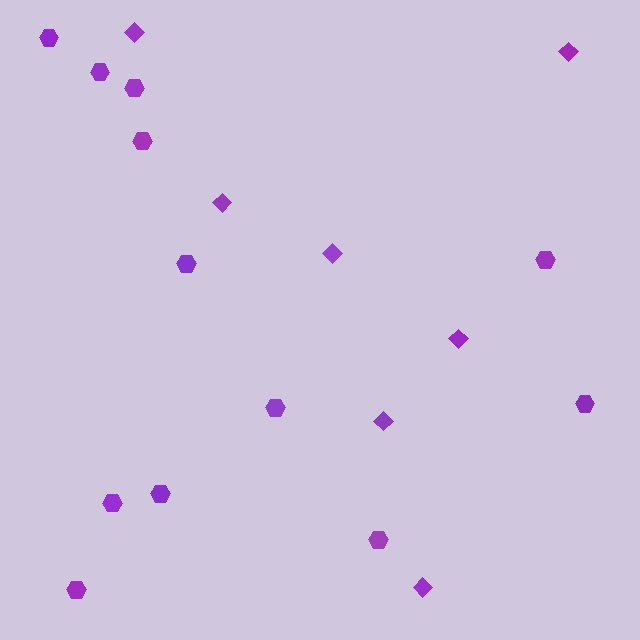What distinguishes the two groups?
There are 2 groups: one group of diamonds (7) and one group of hexagons (12).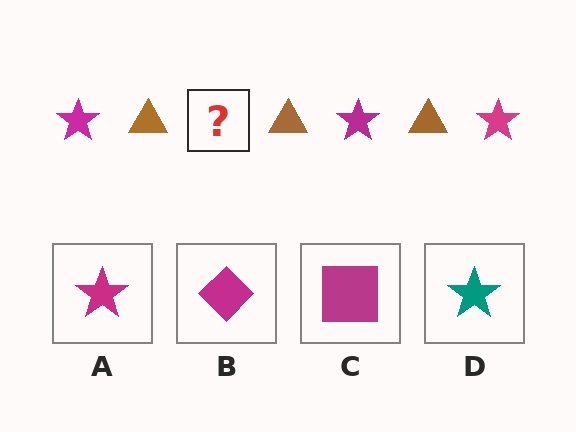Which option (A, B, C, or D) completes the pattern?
A.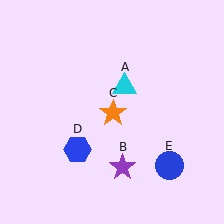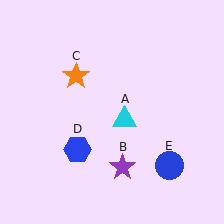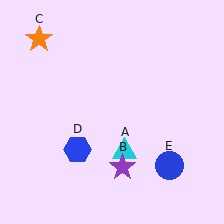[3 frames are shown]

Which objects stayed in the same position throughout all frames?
Purple star (object B) and blue hexagon (object D) and blue circle (object E) remained stationary.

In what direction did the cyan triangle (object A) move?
The cyan triangle (object A) moved down.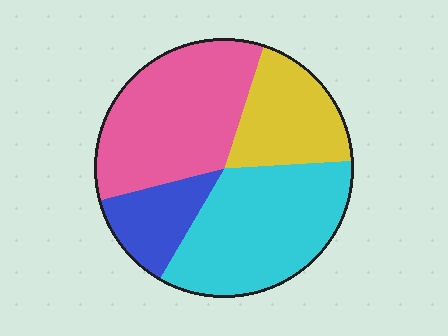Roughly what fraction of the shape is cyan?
Cyan takes up about one third (1/3) of the shape.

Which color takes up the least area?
Blue, at roughly 15%.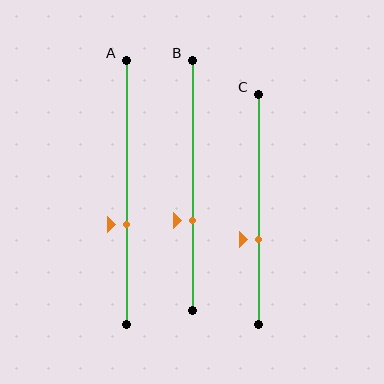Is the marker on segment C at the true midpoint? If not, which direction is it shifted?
No, the marker on segment C is shifted downward by about 13% of the segment length.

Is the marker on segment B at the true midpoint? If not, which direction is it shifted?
No, the marker on segment B is shifted downward by about 14% of the segment length.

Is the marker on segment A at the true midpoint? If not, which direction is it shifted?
No, the marker on segment A is shifted downward by about 12% of the segment length.